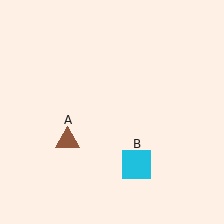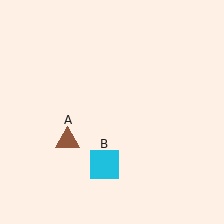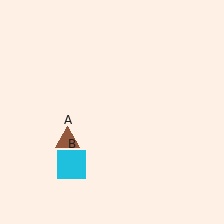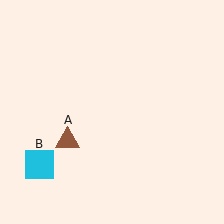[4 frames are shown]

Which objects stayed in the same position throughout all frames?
Brown triangle (object A) remained stationary.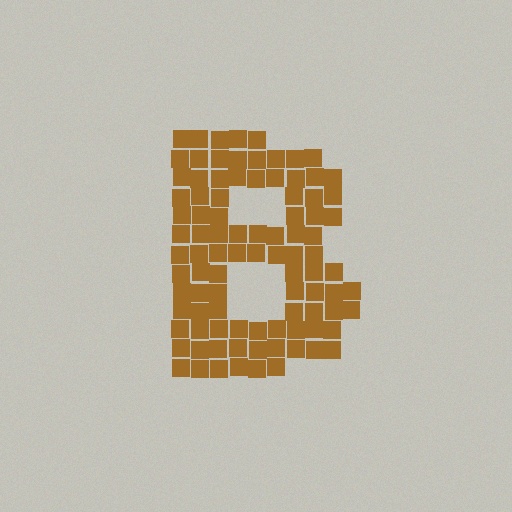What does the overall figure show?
The overall figure shows the letter B.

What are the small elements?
The small elements are squares.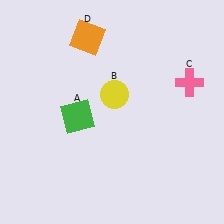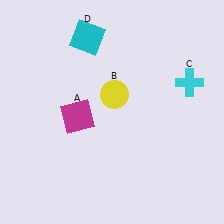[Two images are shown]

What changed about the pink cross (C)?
In Image 1, C is pink. In Image 2, it changed to cyan.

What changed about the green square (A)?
In Image 1, A is green. In Image 2, it changed to magenta.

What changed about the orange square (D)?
In Image 1, D is orange. In Image 2, it changed to cyan.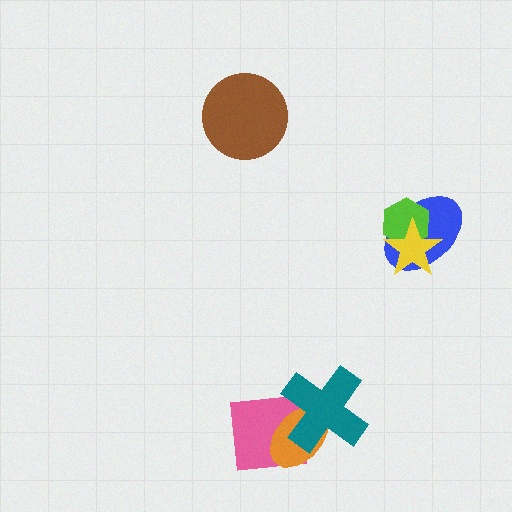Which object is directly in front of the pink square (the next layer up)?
The orange ellipse is directly in front of the pink square.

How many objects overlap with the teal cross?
2 objects overlap with the teal cross.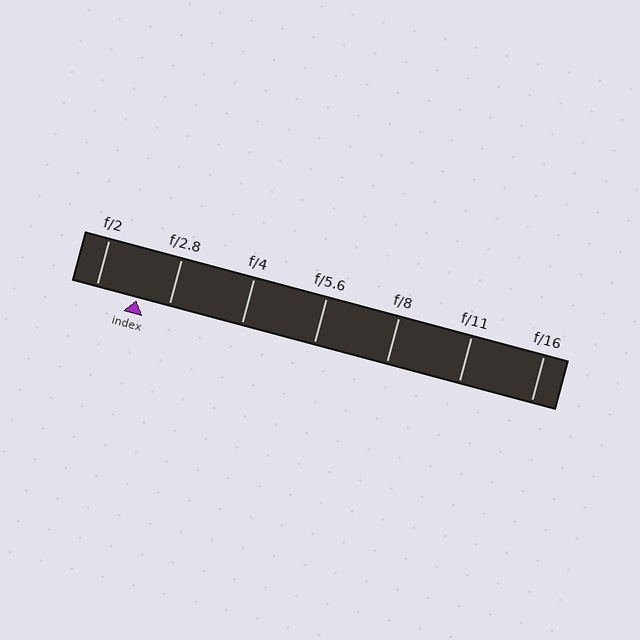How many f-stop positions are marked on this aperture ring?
There are 7 f-stop positions marked.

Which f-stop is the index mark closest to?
The index mark is closest to f/2.8.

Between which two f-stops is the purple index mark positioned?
The index mark is between f/2 and f/2.8.